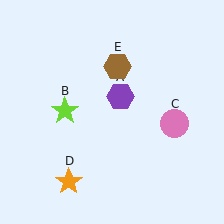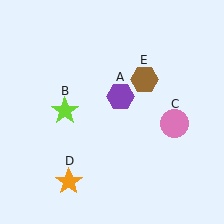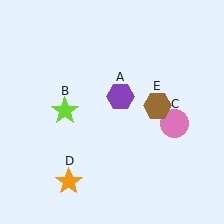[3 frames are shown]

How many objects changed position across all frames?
1 object changed position: brown hexagon (object E).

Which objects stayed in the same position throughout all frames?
Purple hexagon (object A) and lime star (object B) and pink circle (object C) and orange star (object D) remained stationary.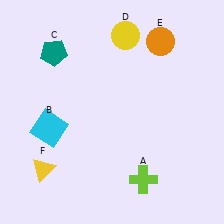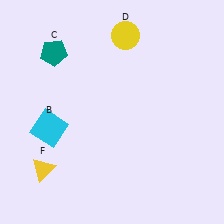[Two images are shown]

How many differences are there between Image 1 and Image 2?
There are 2 differences between the two images.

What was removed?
The lime cross (A), the orange circle (E) were removed in Image 2.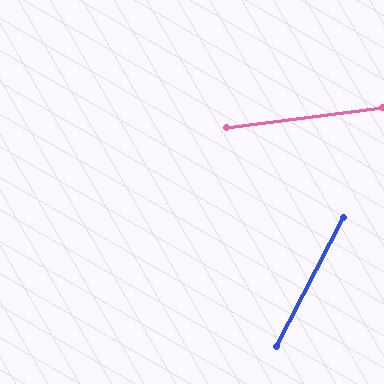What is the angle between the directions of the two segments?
Approximately 55 degrees.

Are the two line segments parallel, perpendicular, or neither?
Neither parallel nor perpendicular — they differ by about 55°.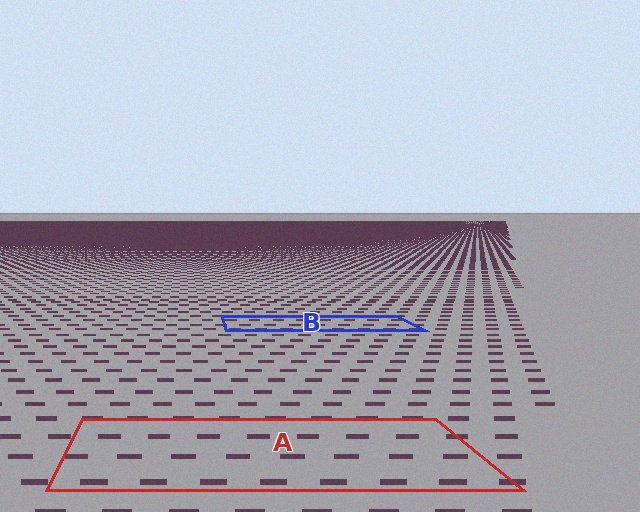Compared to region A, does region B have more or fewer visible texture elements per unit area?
Region B has more texture elements per unit area — they are packed more densely because it is farther away.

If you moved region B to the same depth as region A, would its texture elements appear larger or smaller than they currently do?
They would appear larger. At a closer depth, the same texture elements are projected at a bigger on-screen size.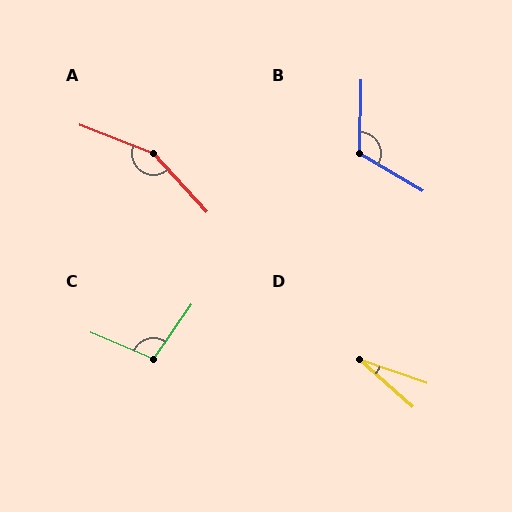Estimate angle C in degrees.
Approximately 102 degrees.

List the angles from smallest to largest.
D (22°), C (102°), B (120°), A (153°).